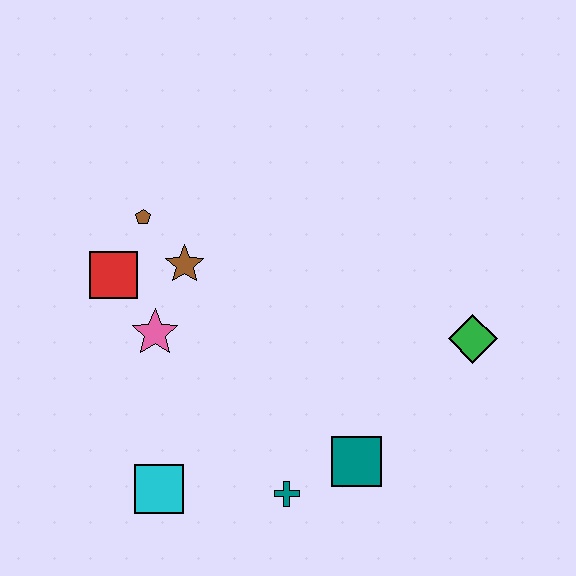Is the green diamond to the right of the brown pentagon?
Yes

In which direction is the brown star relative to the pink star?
The brown star is above the pink star.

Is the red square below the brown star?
Yes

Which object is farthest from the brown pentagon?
The green diamond is farthest from the brown pentagon.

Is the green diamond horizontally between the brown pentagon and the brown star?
No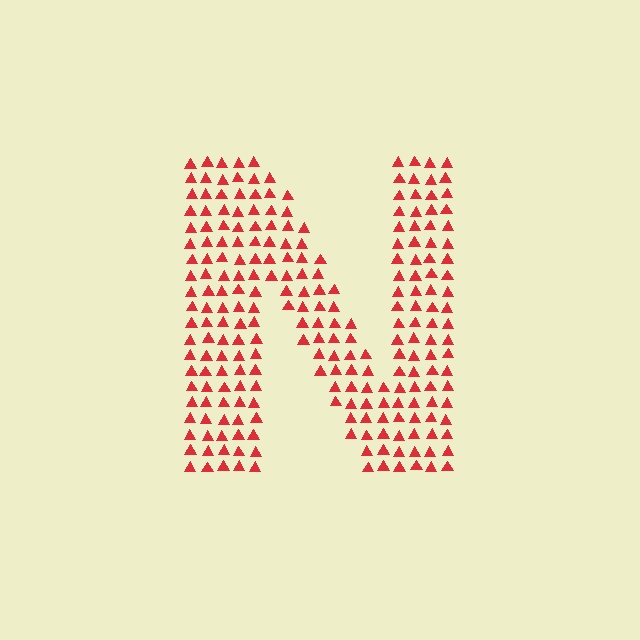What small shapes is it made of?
It is made of small triangles.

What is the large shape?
The large shape is the letter N.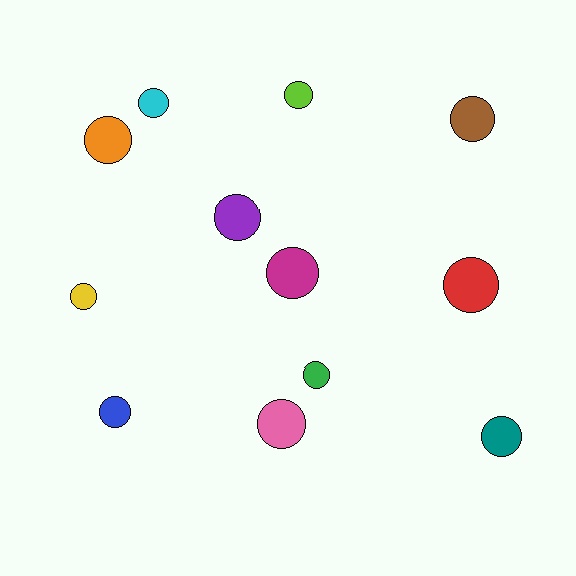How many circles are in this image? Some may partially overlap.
There are 12 circles.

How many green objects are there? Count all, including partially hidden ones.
There is 1 green object.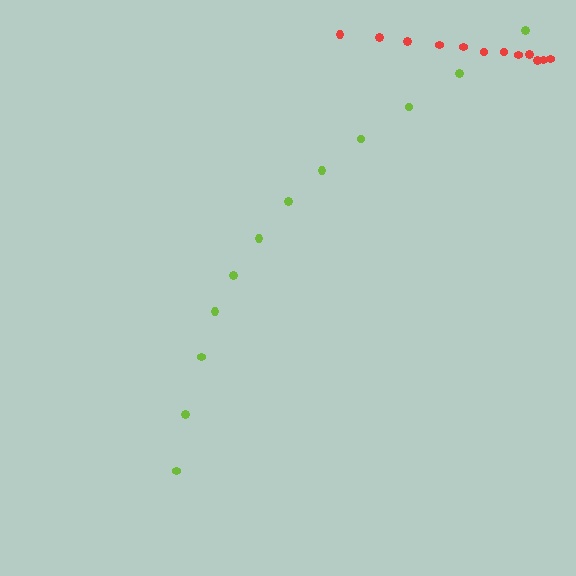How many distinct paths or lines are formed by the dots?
There are 2 distinct paths.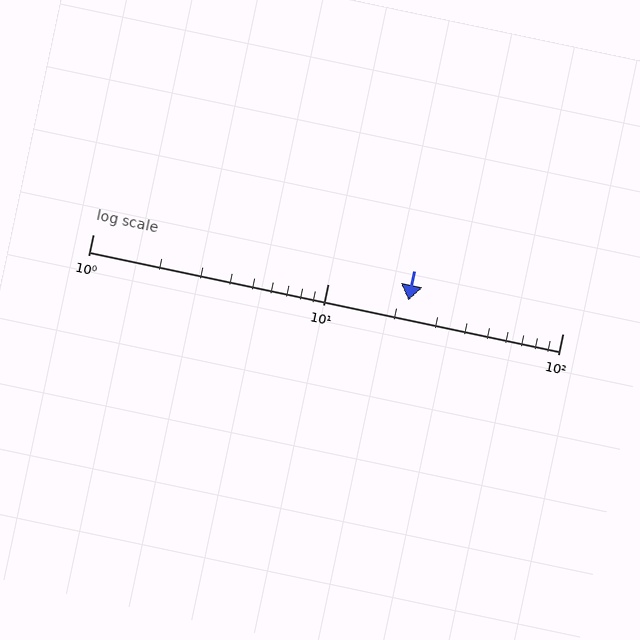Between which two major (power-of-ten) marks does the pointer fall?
The pointer is between 10 and 100.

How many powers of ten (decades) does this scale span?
The scale spans 2 decades, from 1 to 100.